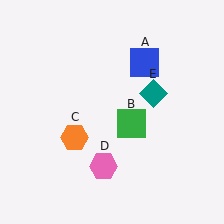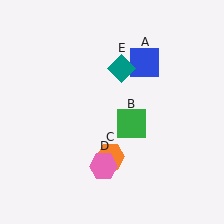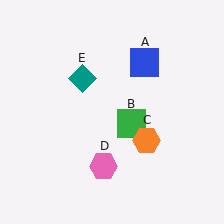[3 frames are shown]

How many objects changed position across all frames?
2 objects changed position: orange hexagon (object C), teal diamond (object E).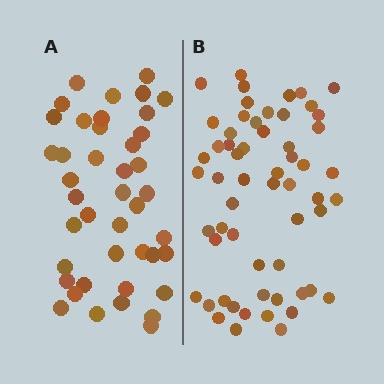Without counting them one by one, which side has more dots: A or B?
Region B (the right region) has more dots.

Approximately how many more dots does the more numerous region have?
Region B has approximately 15 more dots than region A.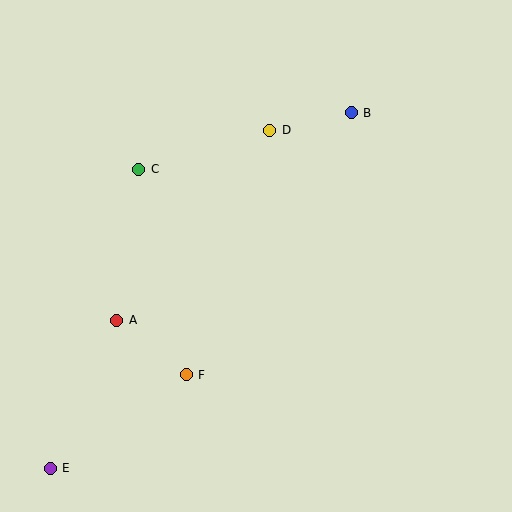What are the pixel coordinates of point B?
Point B is at (351, 113).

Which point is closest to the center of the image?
Point D at (270, 130) is closest to the center.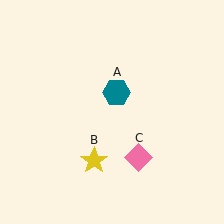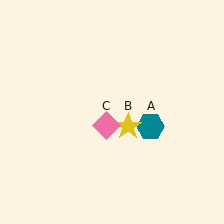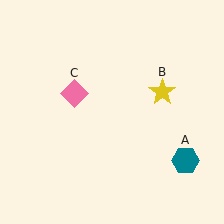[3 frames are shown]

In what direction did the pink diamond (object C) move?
The pink diamond (object C) moved up and to the left.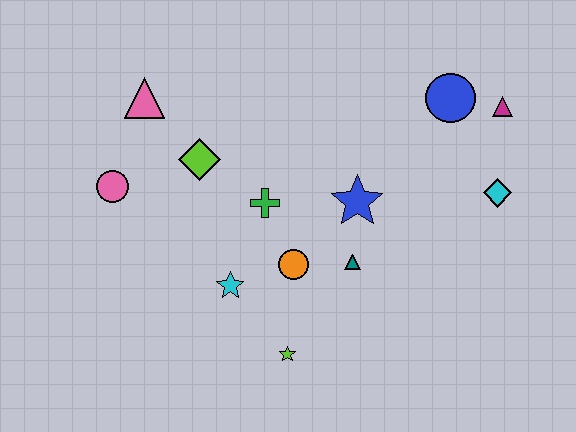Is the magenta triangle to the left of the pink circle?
No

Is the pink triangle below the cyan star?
No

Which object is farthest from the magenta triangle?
The pink circle is farthest from the magenta triangle.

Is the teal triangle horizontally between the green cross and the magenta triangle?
Yes